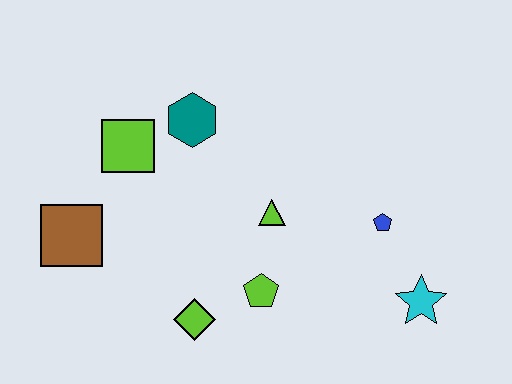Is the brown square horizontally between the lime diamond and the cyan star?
No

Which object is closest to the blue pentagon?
The cyan star is closest to the blue pentagon.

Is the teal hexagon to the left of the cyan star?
Yes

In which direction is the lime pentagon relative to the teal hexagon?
The lime pentagon is below the teal hexagon.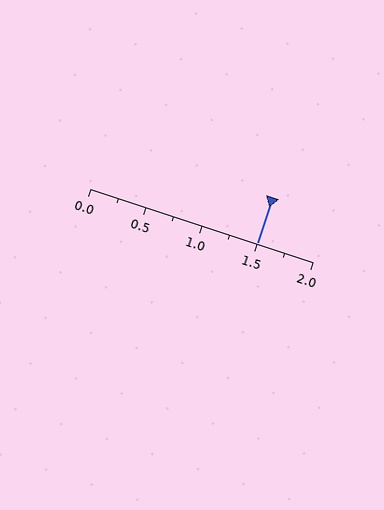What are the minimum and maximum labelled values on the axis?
The axis runs from 0.0 to 2.0.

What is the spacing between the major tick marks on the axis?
The major ticks are spaced 0.5 apart.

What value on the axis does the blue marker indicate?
The marker indicates approximately 1.5.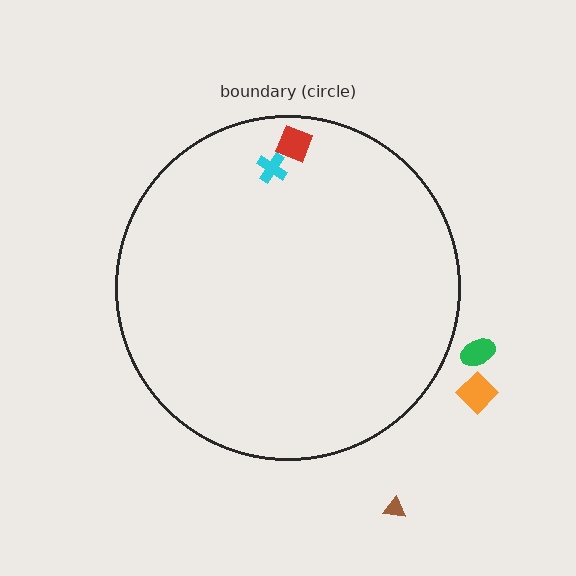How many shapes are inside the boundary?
2 inside, 3 outside.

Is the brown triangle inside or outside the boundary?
Outside.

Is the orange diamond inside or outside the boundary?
Outside.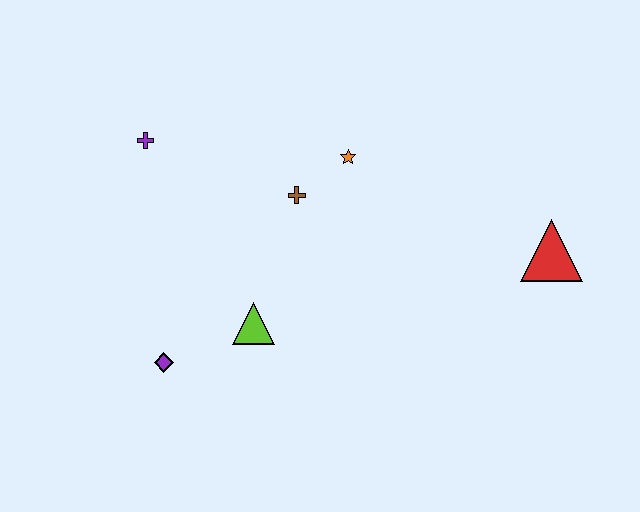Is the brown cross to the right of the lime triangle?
Yes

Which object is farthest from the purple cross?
The red triangle is farthest from the purple cross.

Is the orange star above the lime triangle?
Yes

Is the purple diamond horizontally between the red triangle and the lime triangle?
No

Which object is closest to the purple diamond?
The lime triangle is closest to the purple diamond.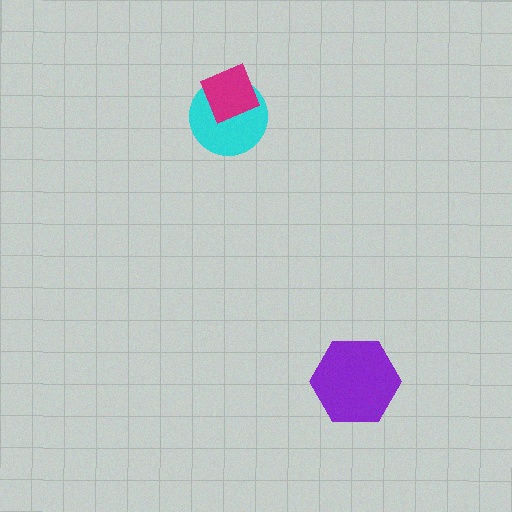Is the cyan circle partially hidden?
Yes, it is partially covered by another shape.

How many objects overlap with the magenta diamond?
1 object overlaps with the magenta diamond.